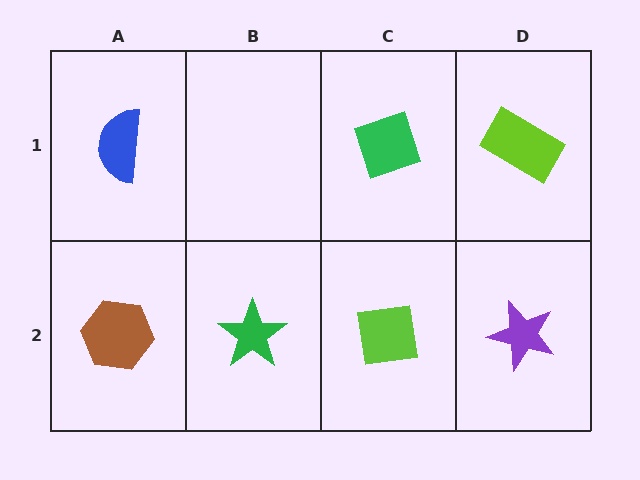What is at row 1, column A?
A blue semicircle.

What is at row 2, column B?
A green star.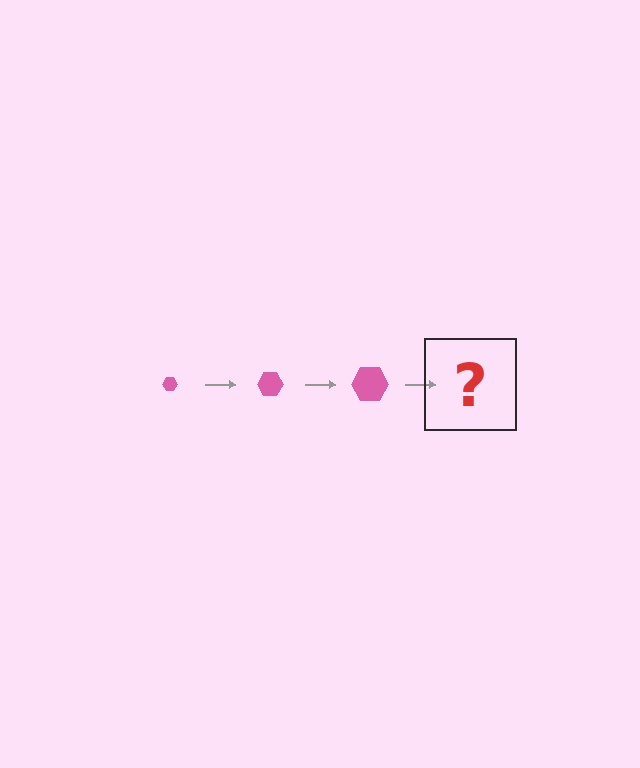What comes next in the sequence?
The next element should be a pink hexagon, larger than the previous one.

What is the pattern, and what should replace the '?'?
The pattern is that the hexagon gets progressively larger each step. The '?' should be a pink hexagon, larger than the previous one.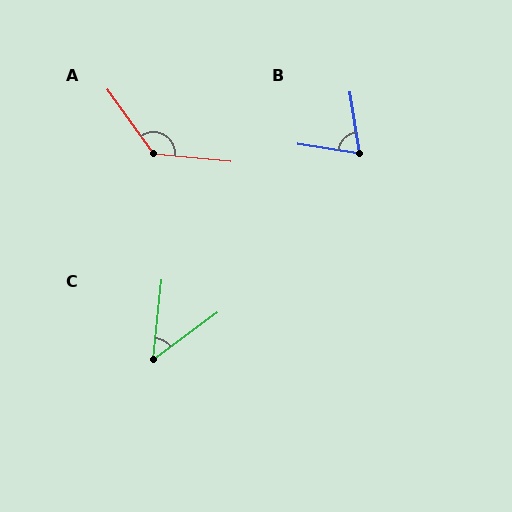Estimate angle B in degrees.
Approximately 73 degrees.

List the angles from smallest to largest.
C (48°), B (73°), A (131°).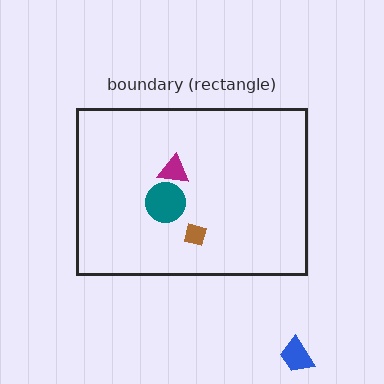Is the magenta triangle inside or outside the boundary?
Inside.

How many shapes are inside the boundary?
3 inside, 1 outside.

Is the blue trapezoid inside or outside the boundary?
Outside.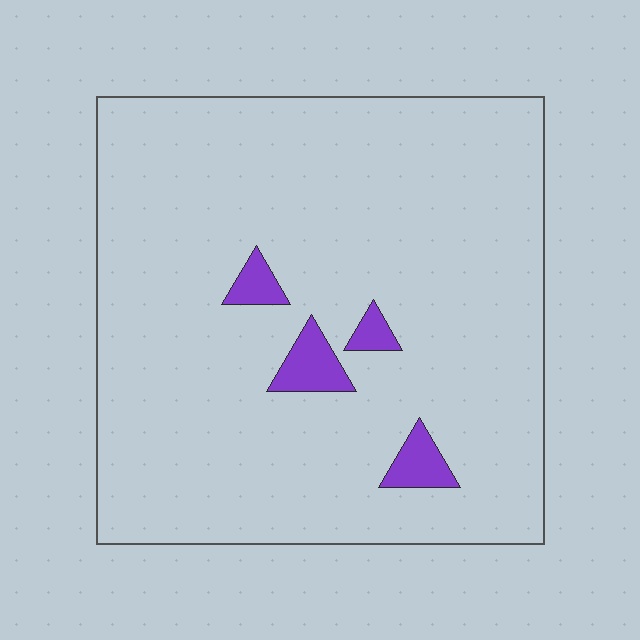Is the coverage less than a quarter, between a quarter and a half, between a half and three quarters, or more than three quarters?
Less than a quarter.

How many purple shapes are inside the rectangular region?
4.